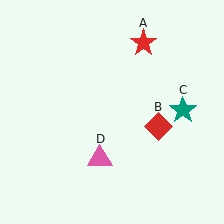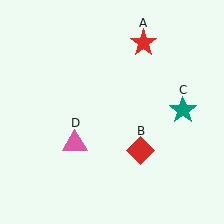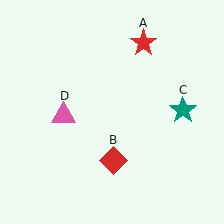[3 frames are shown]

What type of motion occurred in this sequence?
The red diamond (object B), pink triangle (object D) rotated clockwise around the center of the scene.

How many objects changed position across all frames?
2 objects changed position: red diamond (object B), pink triangle (object D).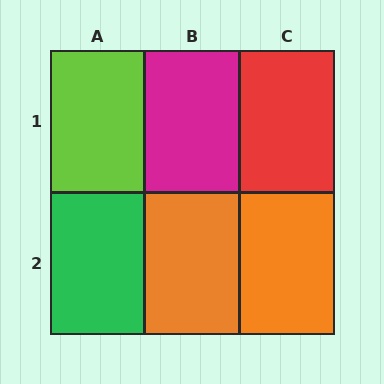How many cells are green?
1 cell is green.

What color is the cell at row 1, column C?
Red.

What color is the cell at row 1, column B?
Magenta.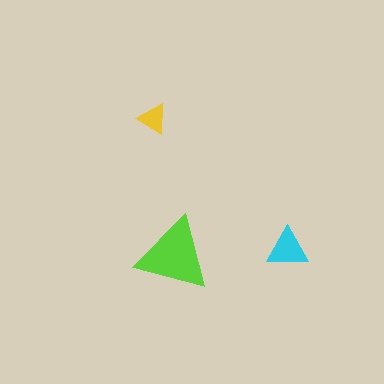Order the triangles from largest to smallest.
the lime one, the cyan one, the yellow one.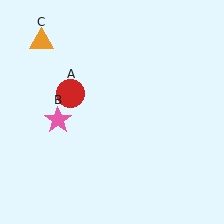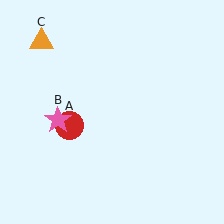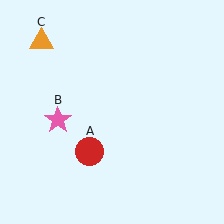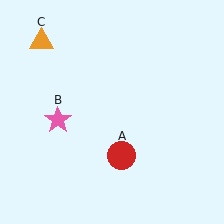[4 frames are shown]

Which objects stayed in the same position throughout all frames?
Pink star (object B) and orange triangle (object C) remained stationary.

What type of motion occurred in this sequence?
The red circle (object A) rotated counterclockwise around the center of the scene.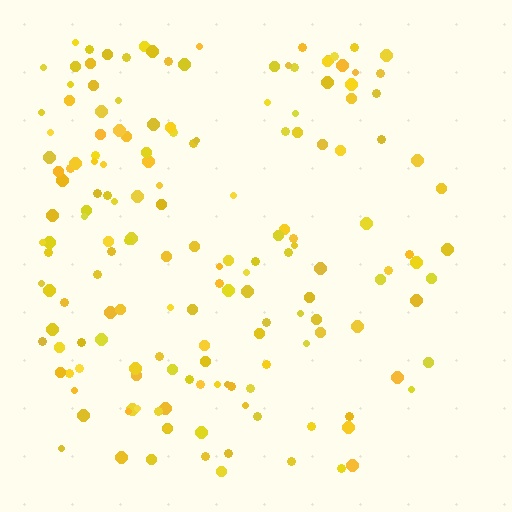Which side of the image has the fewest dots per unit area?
The right.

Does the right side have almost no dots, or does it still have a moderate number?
Still a moderate number, just noticeably fewer than the left.